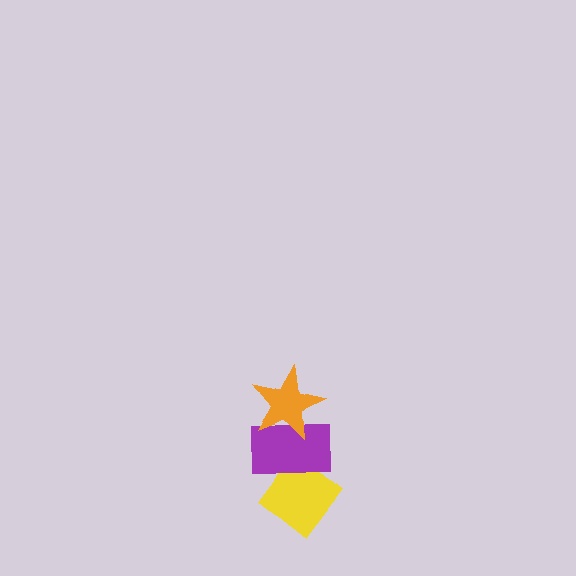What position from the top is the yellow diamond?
The yellow diamond is 3rd from the top.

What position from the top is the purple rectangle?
The purple rectangle is 2nd from the top.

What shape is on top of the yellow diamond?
The purple rectangle is on top of the yellow diamond.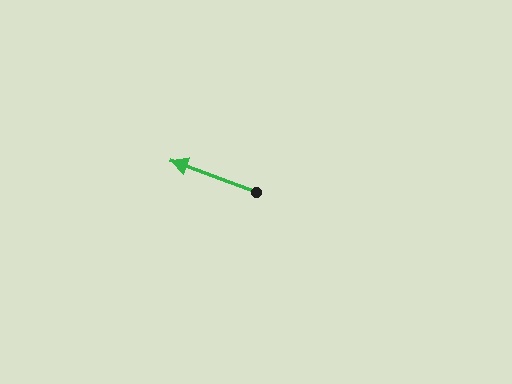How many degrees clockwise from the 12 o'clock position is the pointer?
Approximately 290 degrees.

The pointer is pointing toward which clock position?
Roughly 10 o'clock.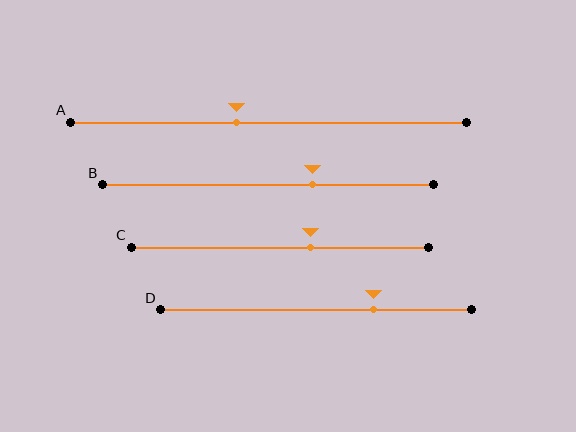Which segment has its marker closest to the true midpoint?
Segment A has its marker closest to the true midpoint.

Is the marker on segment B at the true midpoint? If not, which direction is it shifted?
No, the marker on segment B is shifted to the right by about 14% of the segment length.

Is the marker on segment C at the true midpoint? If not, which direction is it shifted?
No, the marker on segment C is shifted to the right by about 10% of the segment length.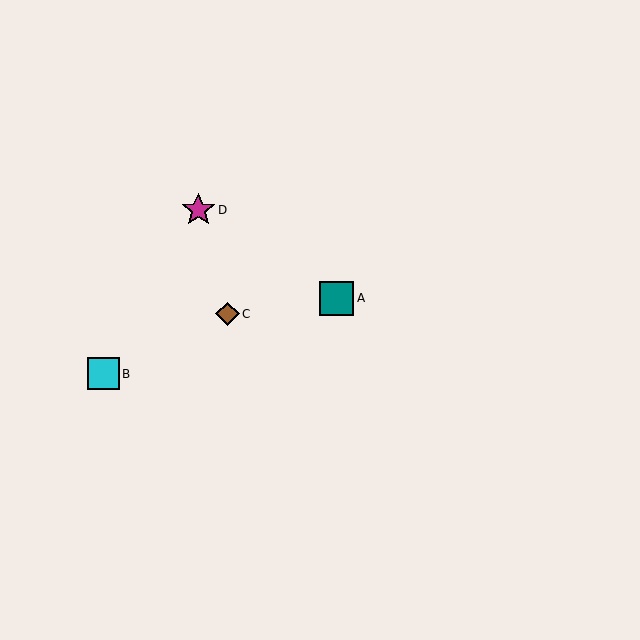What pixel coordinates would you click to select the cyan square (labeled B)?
Click at (103, 374) to select the cyan square B.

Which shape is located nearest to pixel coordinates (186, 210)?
The magenta star (labeled D) at (198, 210) is nearest to that location.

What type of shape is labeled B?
Shape B is a cyan square.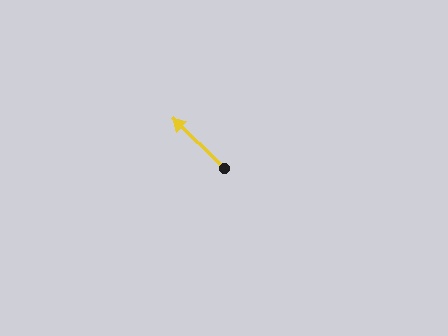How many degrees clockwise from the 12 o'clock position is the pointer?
Approximately 314 degrees.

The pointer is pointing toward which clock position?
Roughly 10 o'clock.